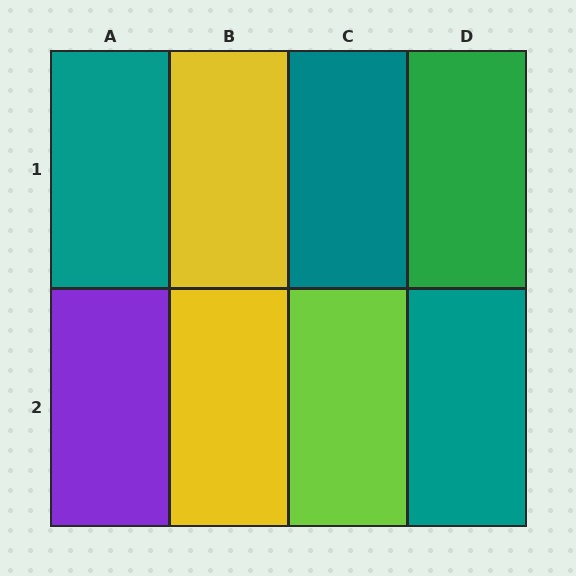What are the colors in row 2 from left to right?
Purple, yellow, lime, teal.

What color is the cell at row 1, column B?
Yellow.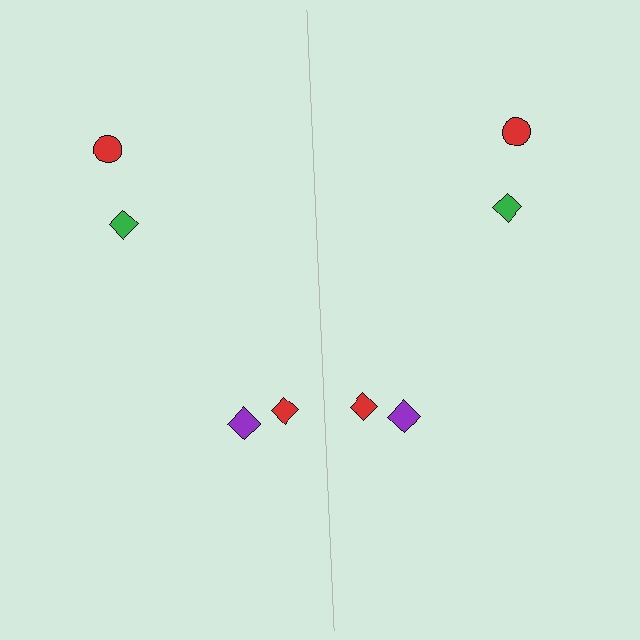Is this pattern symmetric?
Yes, this pattern has bilateral (reflection) symmetry.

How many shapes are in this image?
There are 8 shapes in this image.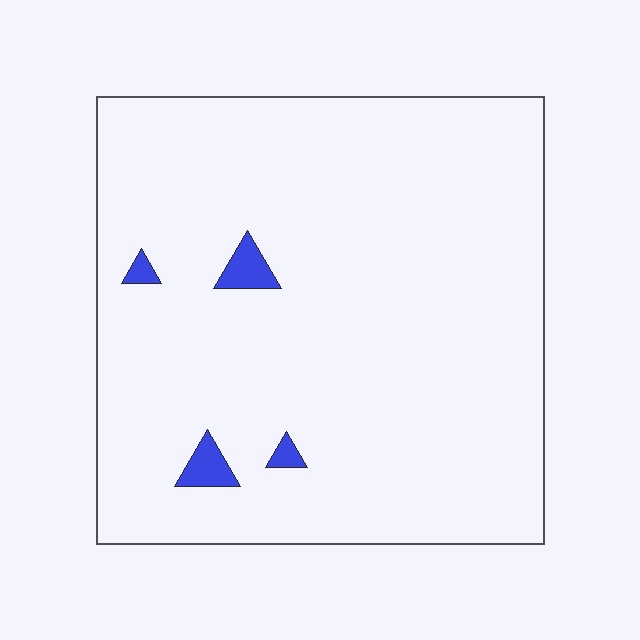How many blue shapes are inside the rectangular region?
4.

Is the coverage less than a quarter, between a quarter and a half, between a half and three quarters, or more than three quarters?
Less than a quarter.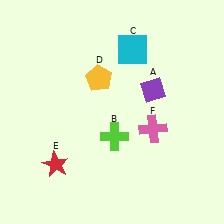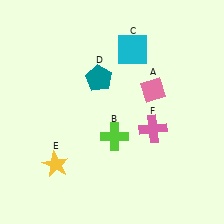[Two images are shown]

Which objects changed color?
A changed from purple to pink. D changed from yellow to teal. E changed from red to yellow.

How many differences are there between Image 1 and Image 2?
There are 3 differences between the two images.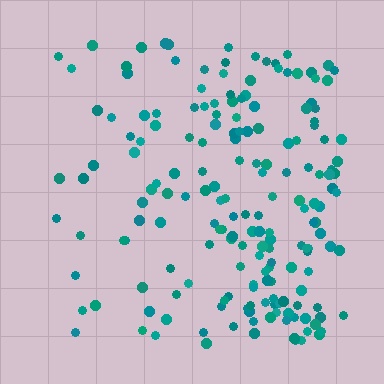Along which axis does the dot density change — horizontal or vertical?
Horizontal.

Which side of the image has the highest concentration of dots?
The right.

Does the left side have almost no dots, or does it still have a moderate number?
Still a moderate number, just noticeably fewer than the right.